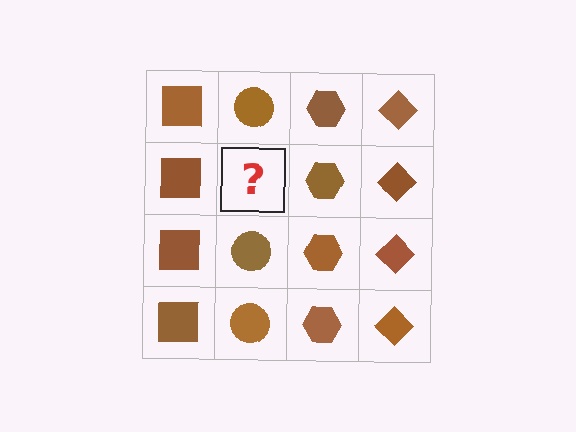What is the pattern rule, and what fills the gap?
The rule is that each column has a consistent shape. The gap should be filled with a brown circle.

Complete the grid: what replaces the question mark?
The question mark should be replaced with a brown circle.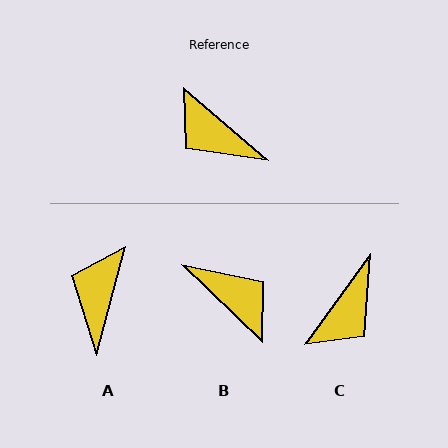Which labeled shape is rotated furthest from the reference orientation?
B, about 176 degrees away.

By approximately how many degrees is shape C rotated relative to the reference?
Approximately 95 degrees counter-clockwise.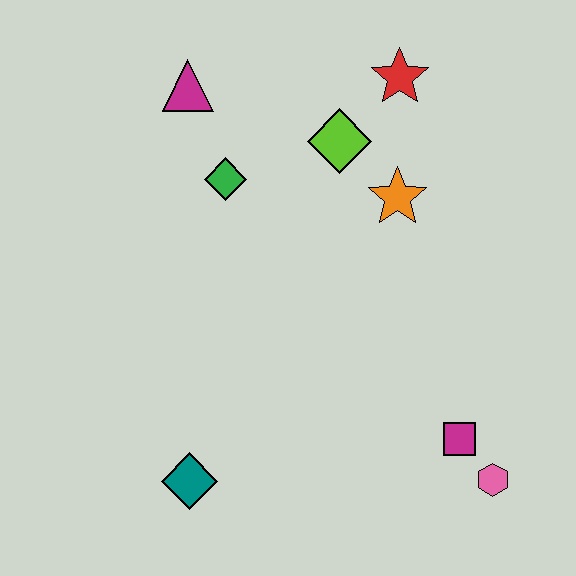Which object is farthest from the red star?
The teal diamond is farthest from the red star.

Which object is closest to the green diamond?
The magenta triangle is closest to the green diamond.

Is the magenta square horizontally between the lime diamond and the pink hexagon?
Yes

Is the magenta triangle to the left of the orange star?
Yes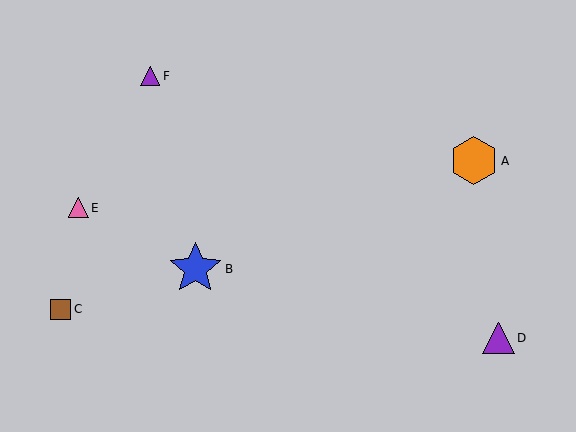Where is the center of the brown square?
The center of the brown square is at (61, 309).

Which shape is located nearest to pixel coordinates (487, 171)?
The orange hexagon (labeled A) at (474, 161) is nearest to that location.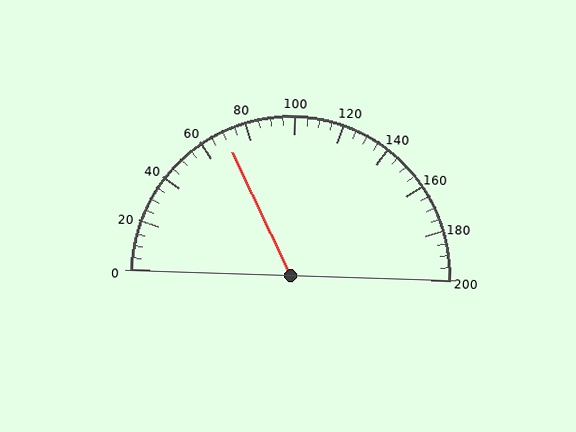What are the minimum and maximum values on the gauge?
The gauge ranges from 0 to 200.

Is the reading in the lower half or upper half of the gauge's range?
The reading is in the lower half of the range (0 to 200).